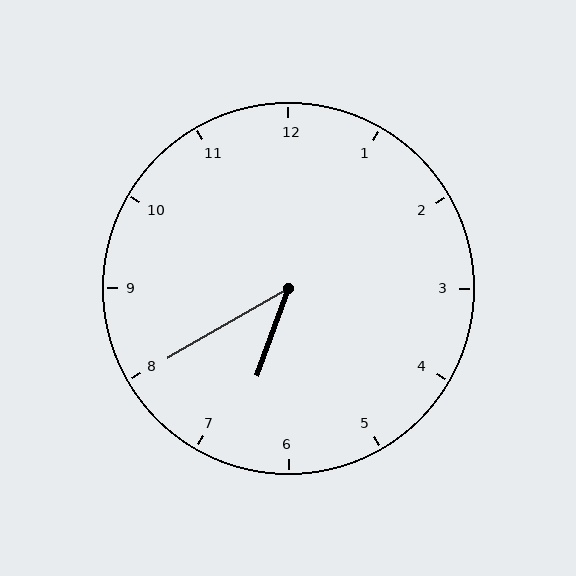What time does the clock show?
6:40.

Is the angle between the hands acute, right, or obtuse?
It is acute.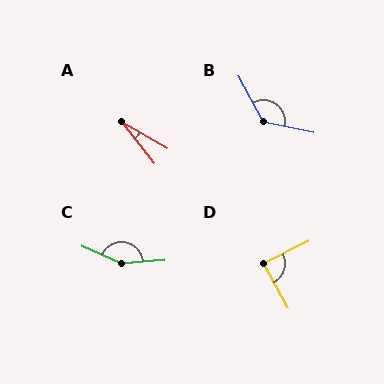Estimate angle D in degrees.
Approximately 87 degrees.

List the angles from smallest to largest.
A (22°), D (87°), B (130°), C (152°).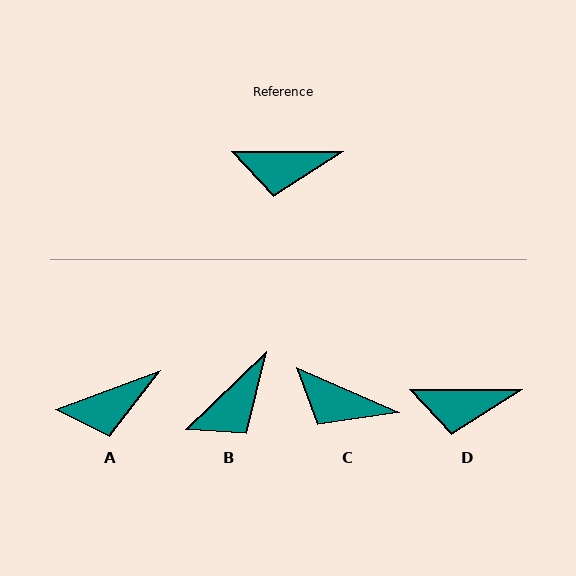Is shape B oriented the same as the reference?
No, it is off by about 44 degrees.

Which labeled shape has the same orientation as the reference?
D.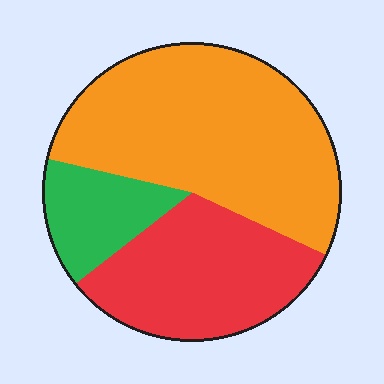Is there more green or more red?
Red.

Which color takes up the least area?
Green, at roughly 15%.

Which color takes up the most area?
Orange, at roughly 55%.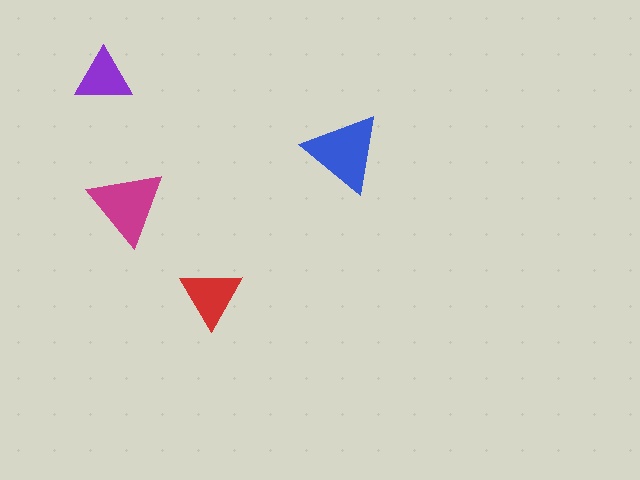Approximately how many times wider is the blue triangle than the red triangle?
About 1.5 times wider.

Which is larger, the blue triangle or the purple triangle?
The blue one.